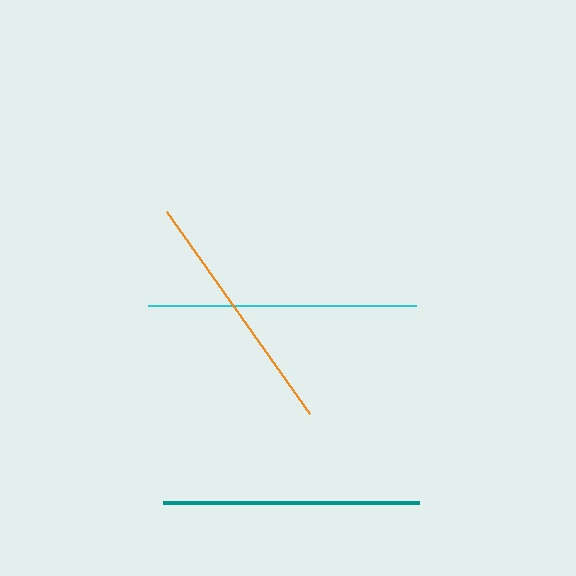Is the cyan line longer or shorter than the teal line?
The cyan line is longer than the teal line.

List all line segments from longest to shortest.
From longest to shortest: cyan, teal, orange.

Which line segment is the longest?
The cyan line is the longest at approximately 268 pixels.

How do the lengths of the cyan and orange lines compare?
The cyan and orange lines are approximately the same length.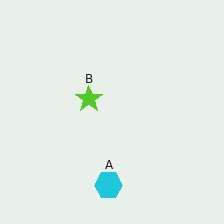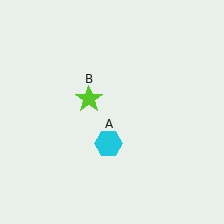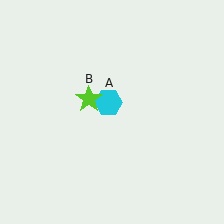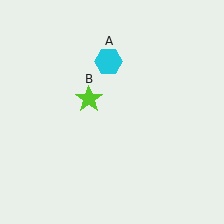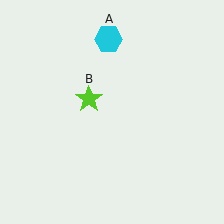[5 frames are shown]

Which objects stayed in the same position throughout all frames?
Lime star (object B) remained stationary.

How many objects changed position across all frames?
1 object changed position: cyan hexagon (object A).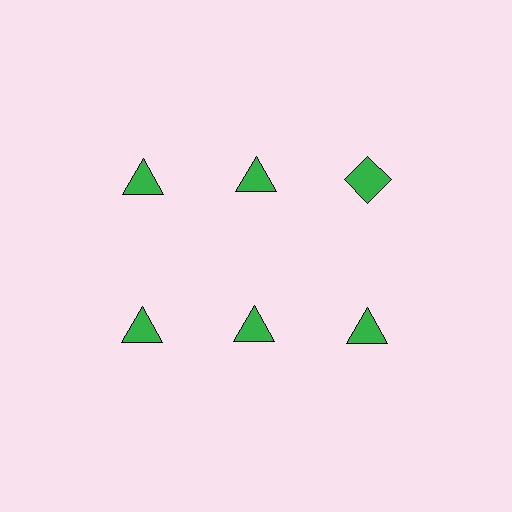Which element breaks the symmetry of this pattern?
The green diamond in the top row, center column breaks the symmetry. All other shapes are green triangles.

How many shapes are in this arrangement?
There are 6 shapes arranged in a grid pattern.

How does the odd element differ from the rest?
It has a different shape: diamond instead of triangle.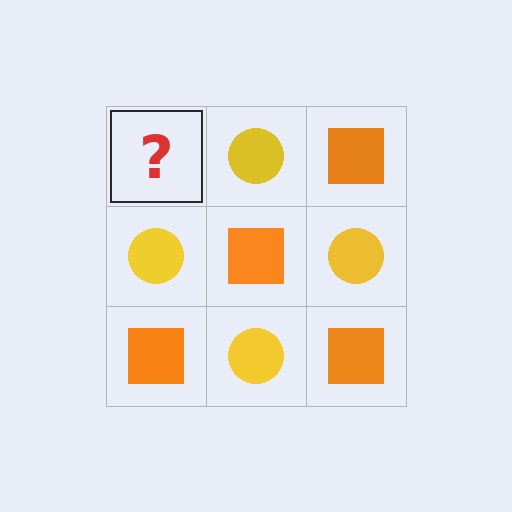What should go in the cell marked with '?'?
The missing cell should contain an orange square.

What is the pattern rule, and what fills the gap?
The rule is that it alternates orange square and yellow circle in a checkerboard pattern. The gap should be filled with an orange square.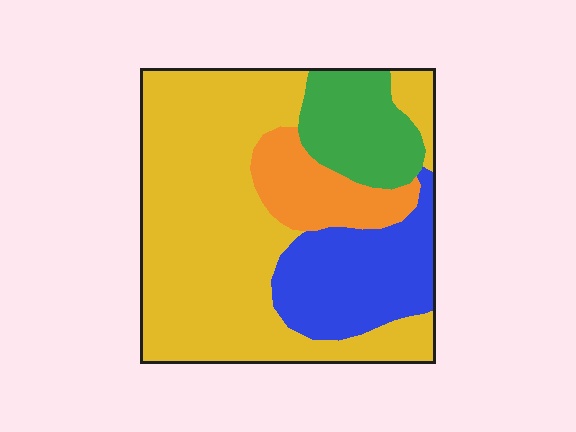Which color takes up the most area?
Yellow, at roughly 55%.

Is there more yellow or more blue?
Yellow.